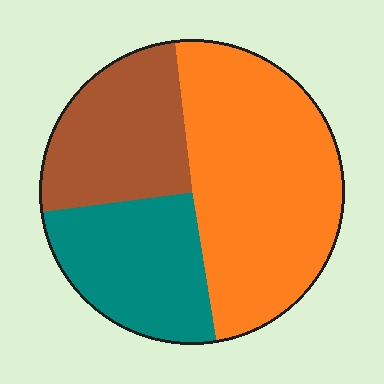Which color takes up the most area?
Orange, at roughly 50%.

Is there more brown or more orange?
Orange.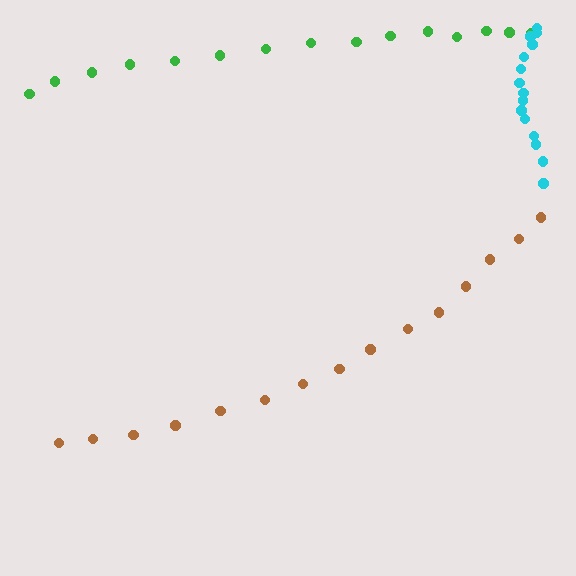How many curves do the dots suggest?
There are 3 distinct paths.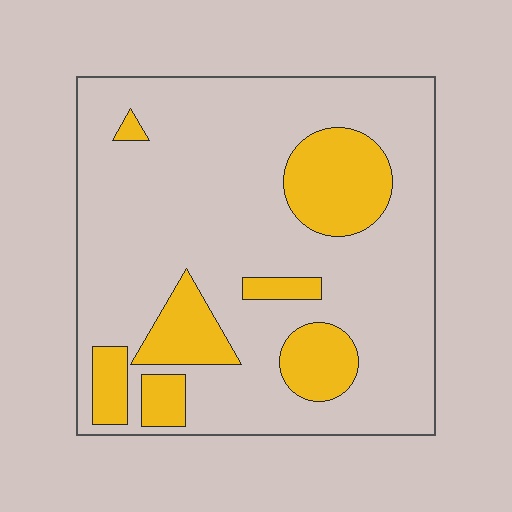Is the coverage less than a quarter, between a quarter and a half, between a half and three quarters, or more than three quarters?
Less than a quarter.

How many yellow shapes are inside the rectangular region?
7.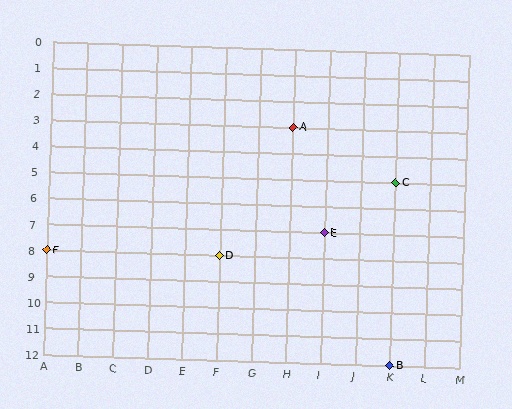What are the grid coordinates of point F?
Point F is at grid coordinates (A, 8).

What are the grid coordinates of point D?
Point D is at grid coordinates (F, 8).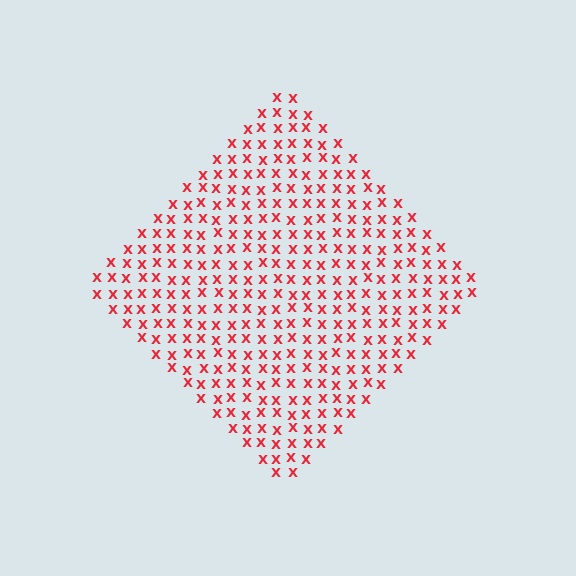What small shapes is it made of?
It is made of small letter X's.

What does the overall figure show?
The overall figure shows a diamond.